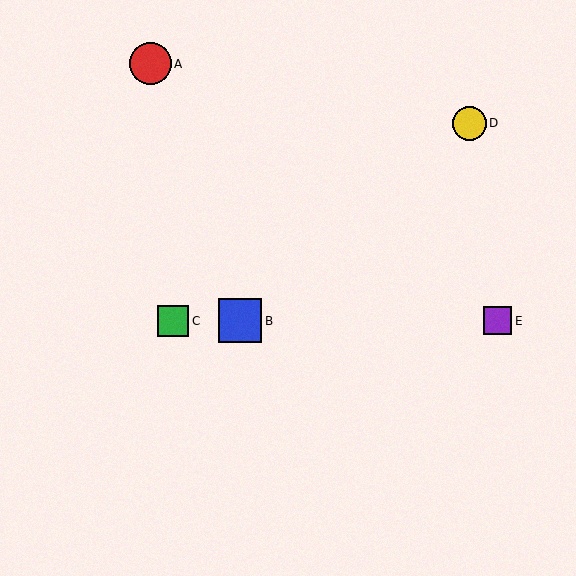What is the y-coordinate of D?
Object D is at y≈123.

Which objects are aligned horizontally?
Objects B, C, E are aligned horizontally.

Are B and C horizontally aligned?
Yes, both are at y≈321.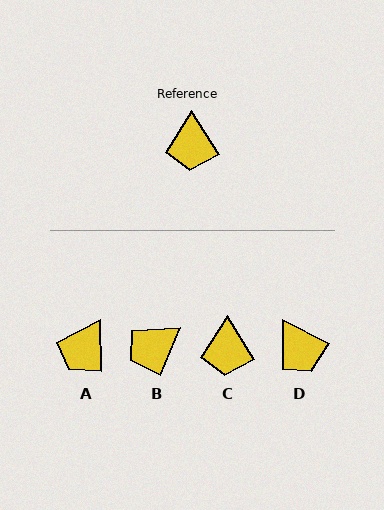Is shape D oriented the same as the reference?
No, it is off by about 31 degrees.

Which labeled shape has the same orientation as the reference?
C.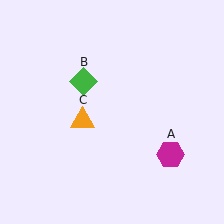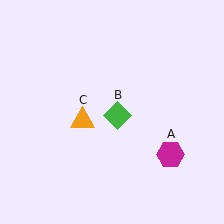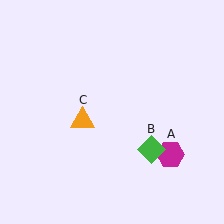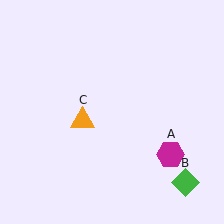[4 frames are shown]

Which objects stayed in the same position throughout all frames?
Magenta hexagon (object A) and orange triangle (object C) remained stationary.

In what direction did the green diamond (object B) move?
The green diamond (object B) moved down and to the right.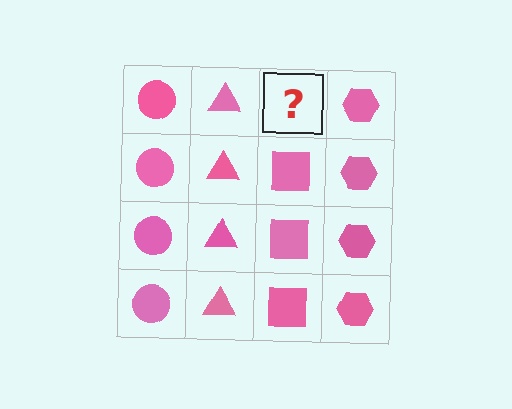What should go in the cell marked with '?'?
The missing cell should contain a pink square.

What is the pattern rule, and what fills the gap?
The rule is that each column has a consistent shape. The gap should be filled with a pink square.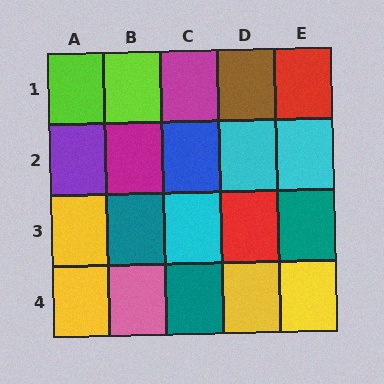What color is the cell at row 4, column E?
Yellow.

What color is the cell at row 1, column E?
Red.